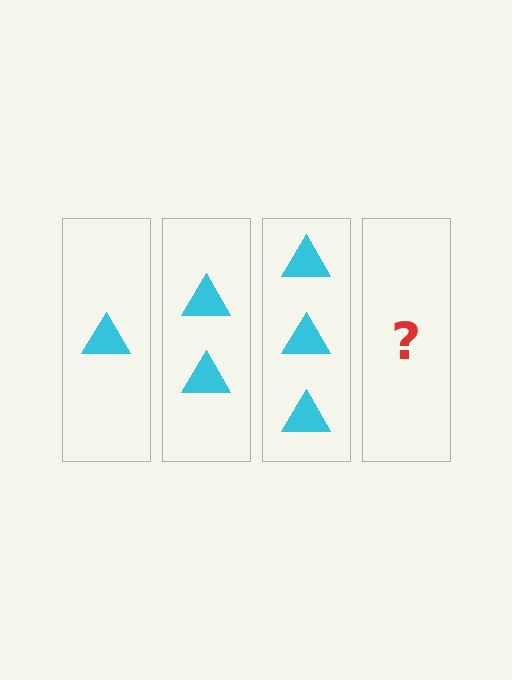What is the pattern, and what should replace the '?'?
The pattern is that each step adds one more triangle. The '?' should be 4 triangles.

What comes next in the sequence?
The next element should be 4 triangles.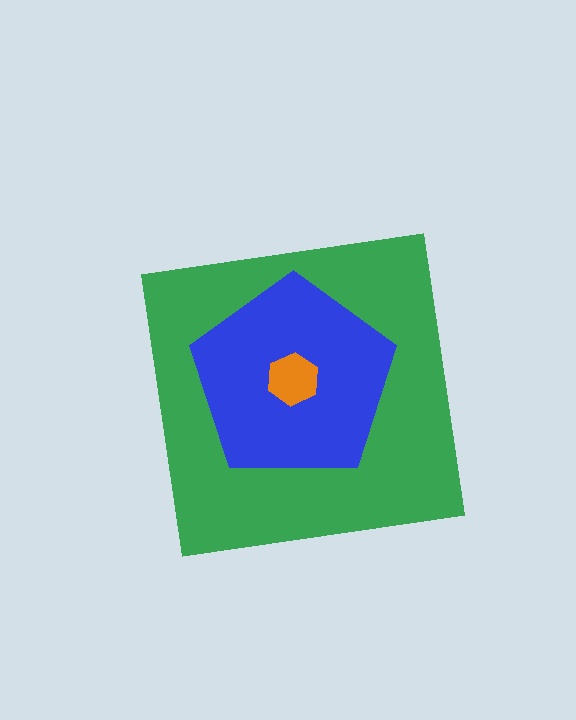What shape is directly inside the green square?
The blue pentagon.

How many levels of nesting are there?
3.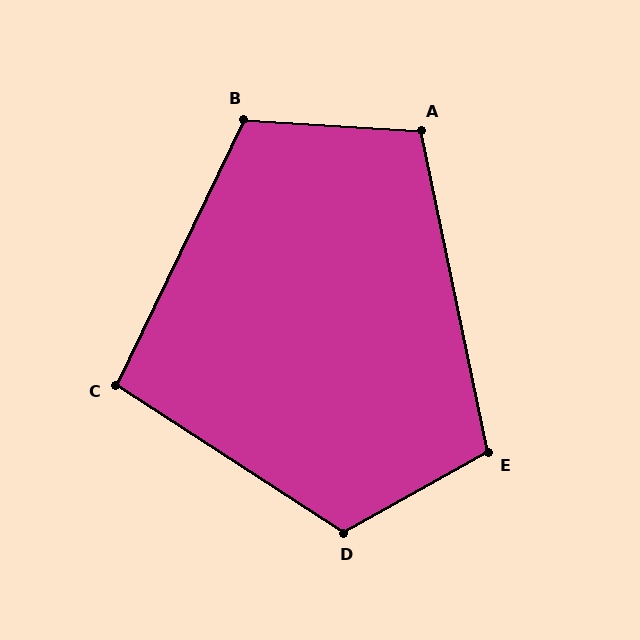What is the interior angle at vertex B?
Approximately 112 degrees (obtuse).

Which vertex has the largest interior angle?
D, at approximately 118 degrees.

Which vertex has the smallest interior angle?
C, at approximately 97 degrees.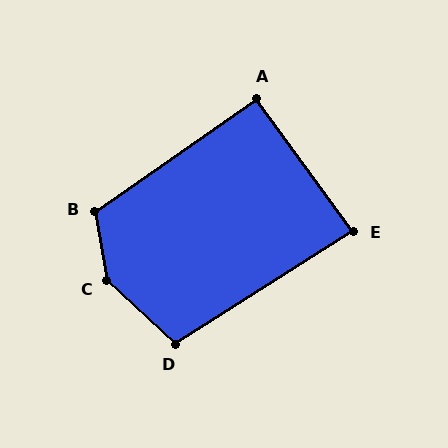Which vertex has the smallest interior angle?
E, at approximately 86 degrees.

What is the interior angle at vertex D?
Approximately 104 degrees (obtuse).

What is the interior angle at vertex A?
Approximately 91 degrees (approximately right).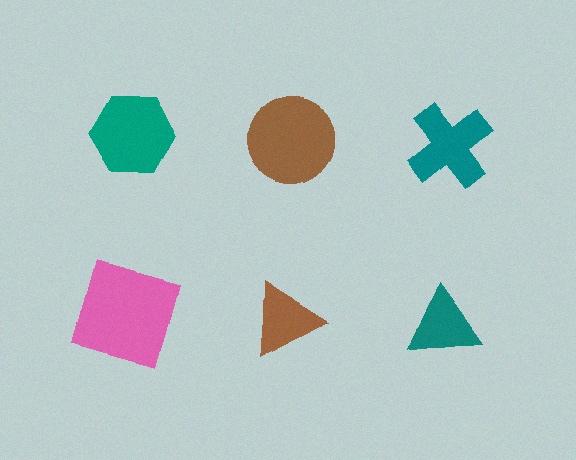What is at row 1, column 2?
A brown circle.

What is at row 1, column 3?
A teal cross.